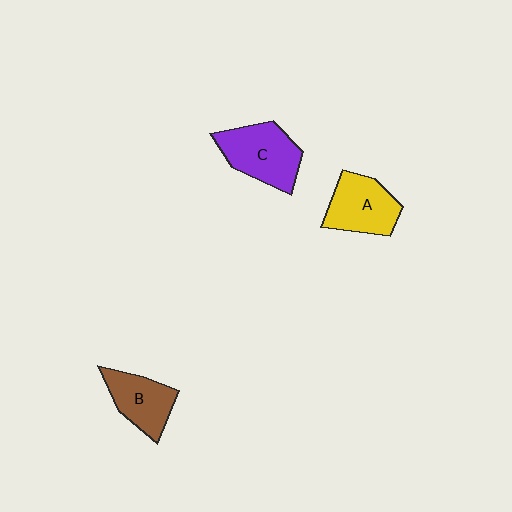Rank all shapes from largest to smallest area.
From largest to smallest: C (purple), A (yellow), B (brown).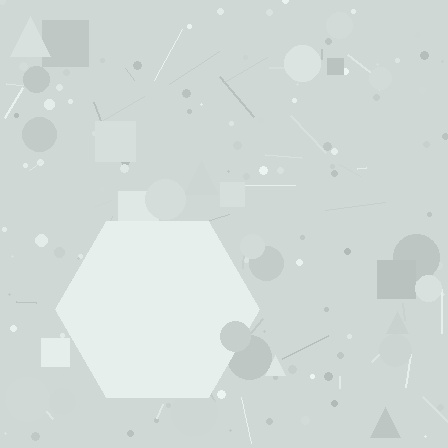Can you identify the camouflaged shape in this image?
The camouflaged shape is a hexagon.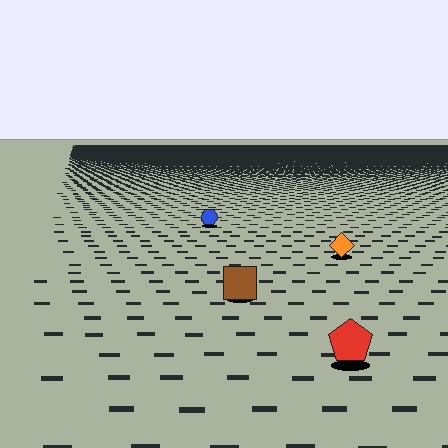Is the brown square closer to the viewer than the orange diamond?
Yes. The brown square is closer — you can tell from the texture gradient: the ground texture is coarser near it.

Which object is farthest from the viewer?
The blue hexagon is farthest from the viewer. It appears smaller and the ground texture around it is denser.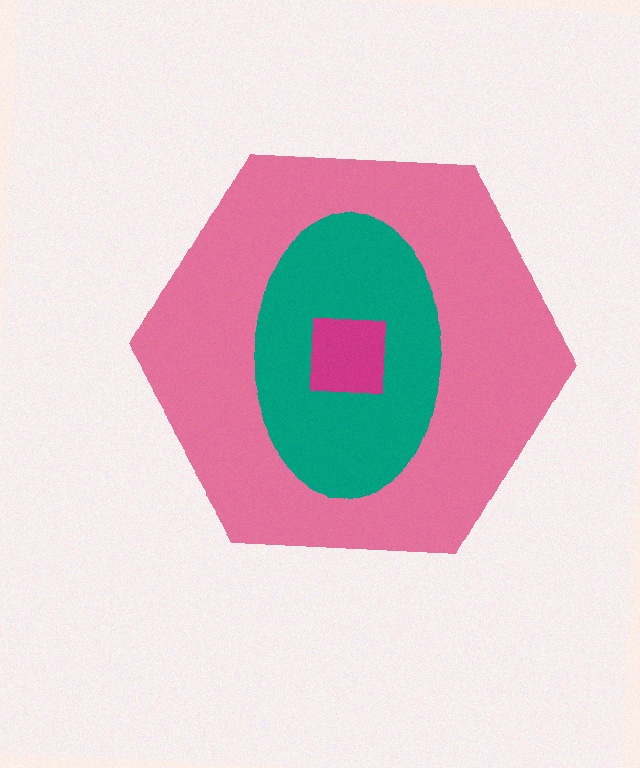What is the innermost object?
The magenta square.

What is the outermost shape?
The pink hexagon.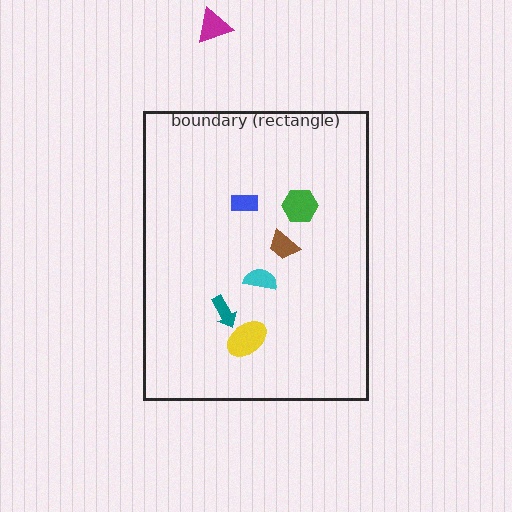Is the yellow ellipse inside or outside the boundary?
Inside.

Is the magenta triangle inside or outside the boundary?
Outside.